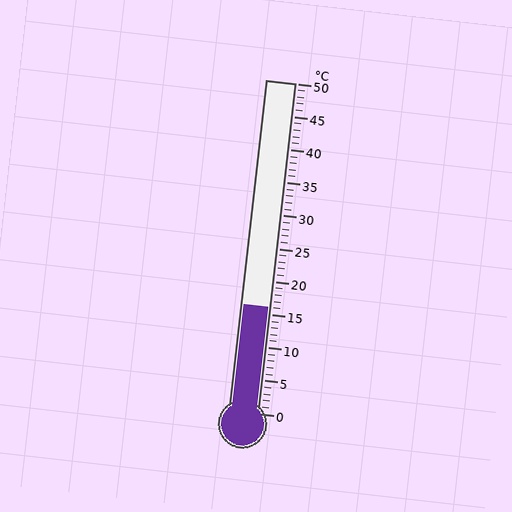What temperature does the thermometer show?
The thermometer shows approximately 16°C.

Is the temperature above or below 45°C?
The temperature is below 45°C.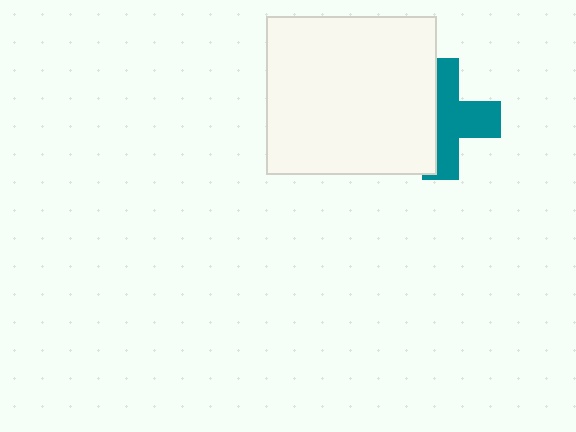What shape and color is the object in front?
The object in front is a white rectangle.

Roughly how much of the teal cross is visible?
About half of it is visible (roughly 56%).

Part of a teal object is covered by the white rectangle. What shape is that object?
It is a cross.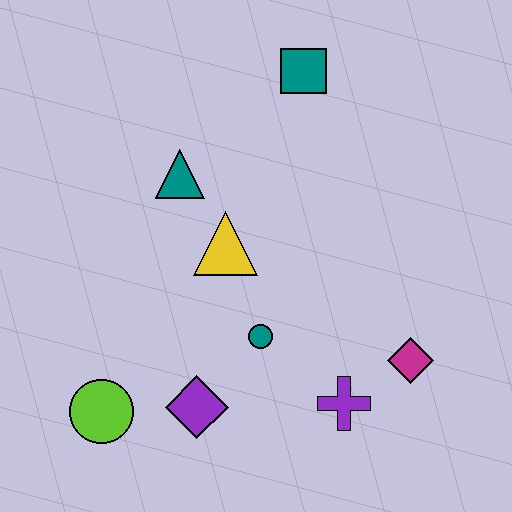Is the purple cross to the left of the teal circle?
No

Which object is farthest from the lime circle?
The teal square is farthest from the lime circle.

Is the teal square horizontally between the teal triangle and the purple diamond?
No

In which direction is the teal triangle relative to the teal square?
The teal triangle is to the left of the teal square.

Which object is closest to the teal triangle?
The yellow triangle is closest to the teal triangle.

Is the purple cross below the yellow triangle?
Yes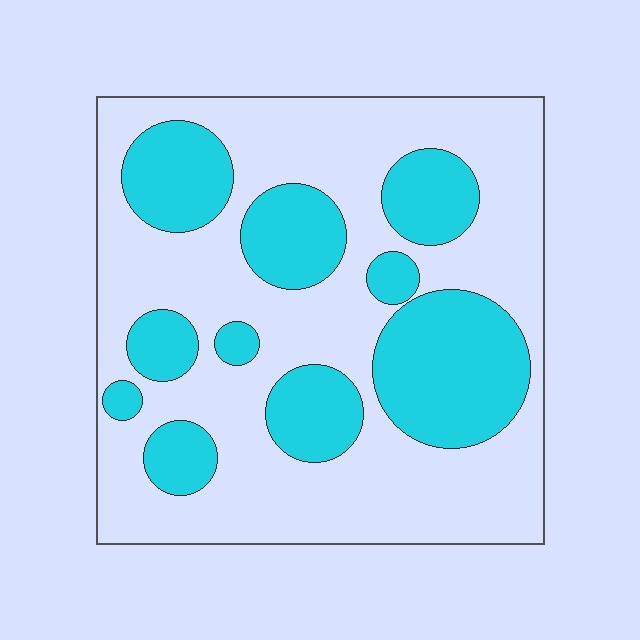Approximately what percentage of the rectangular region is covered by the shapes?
Approximately 35%.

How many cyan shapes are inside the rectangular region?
10.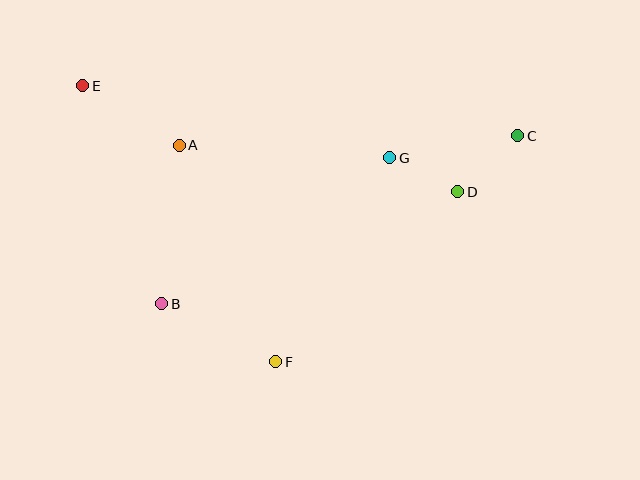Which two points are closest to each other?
Points D and G are closest to each other.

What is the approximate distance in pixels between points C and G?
The distance between C and G is approximately 130 pixels.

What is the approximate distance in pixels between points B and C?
The distance between B and C is approximately 394 pixels.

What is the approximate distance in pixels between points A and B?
The distance between A and B is approximately 159 pixels.